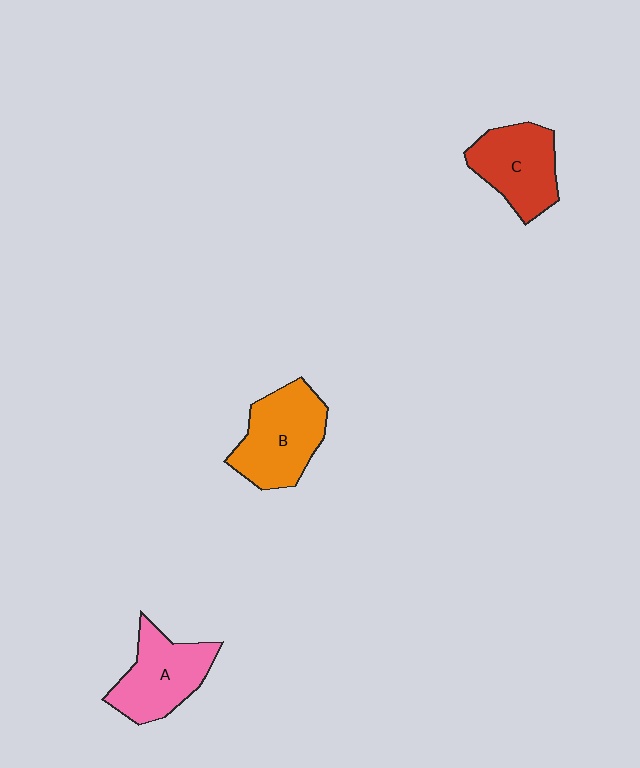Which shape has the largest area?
Shape B (orange).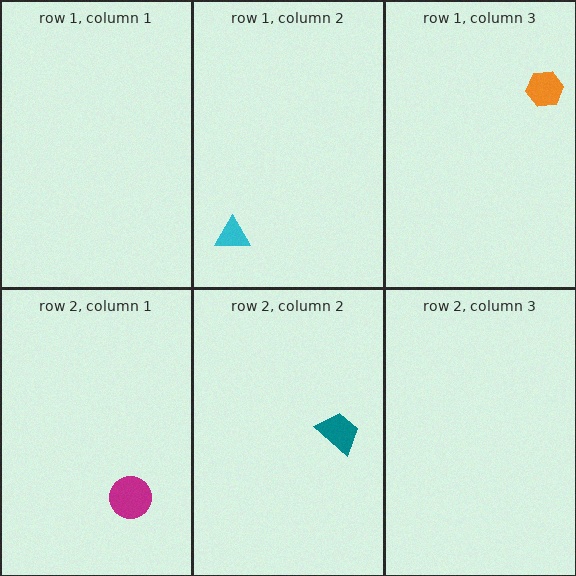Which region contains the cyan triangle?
The row 1, column 2 region.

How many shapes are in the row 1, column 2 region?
1.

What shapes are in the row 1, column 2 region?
The cyan triangle.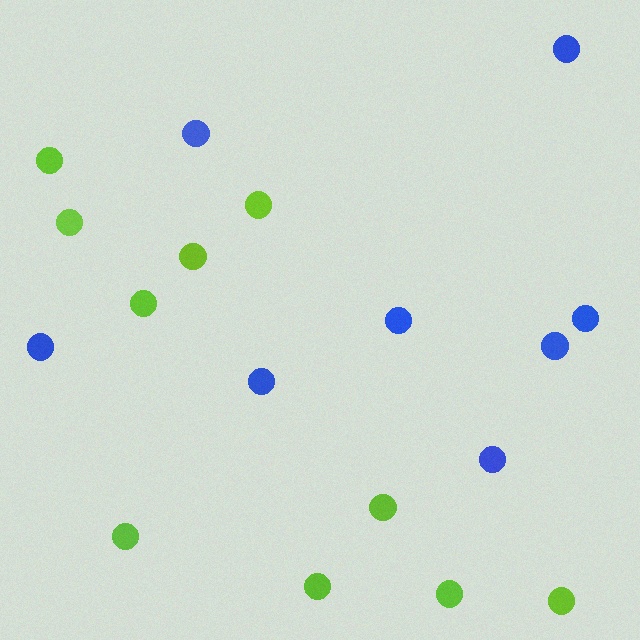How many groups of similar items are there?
There are 2 groups: one group of blue circles (8) and one group of lime circles (10).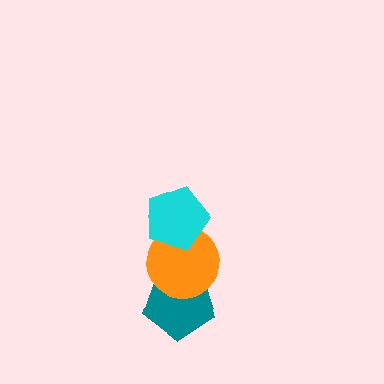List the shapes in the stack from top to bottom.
From top to bottom: the cyan pentagon, the orange circle, the teal pentagon.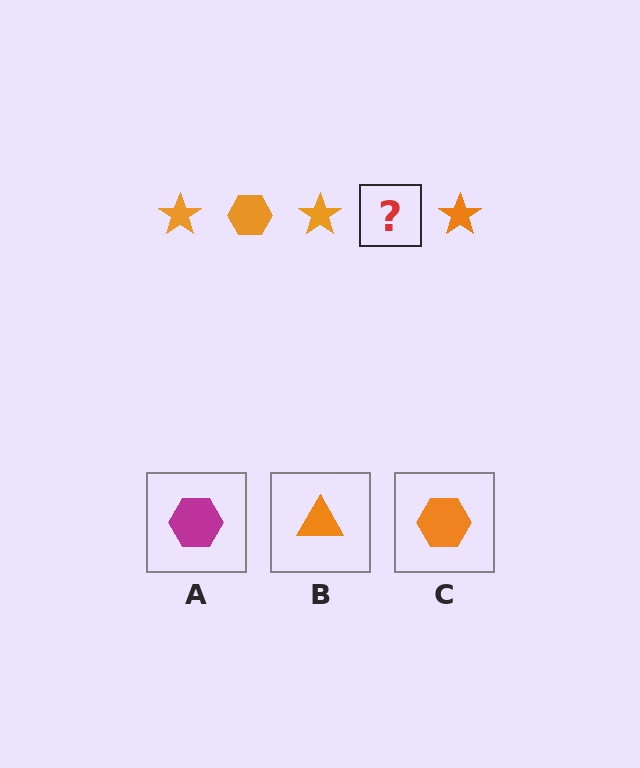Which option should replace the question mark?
Option C.